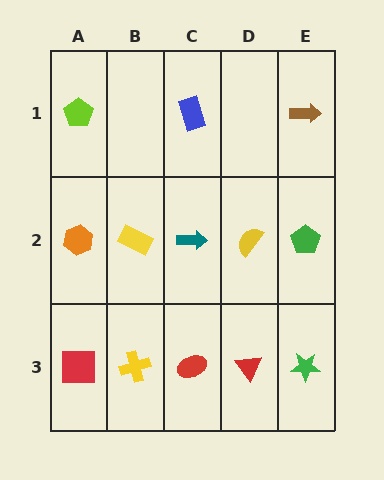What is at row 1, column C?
A blue rectangle.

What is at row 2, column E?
A green pentagon.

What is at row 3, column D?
A red triangle.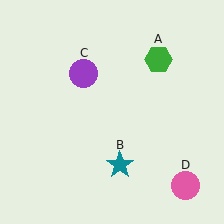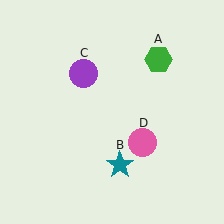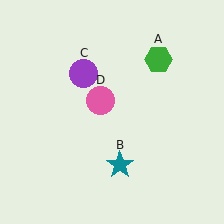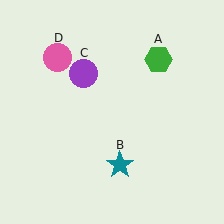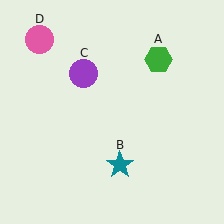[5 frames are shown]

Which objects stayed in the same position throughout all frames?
Green hexagon (object A) and teal star (object B) and purple circle (object C) remained stationary.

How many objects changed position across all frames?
1 object changed position: pink circle (object D).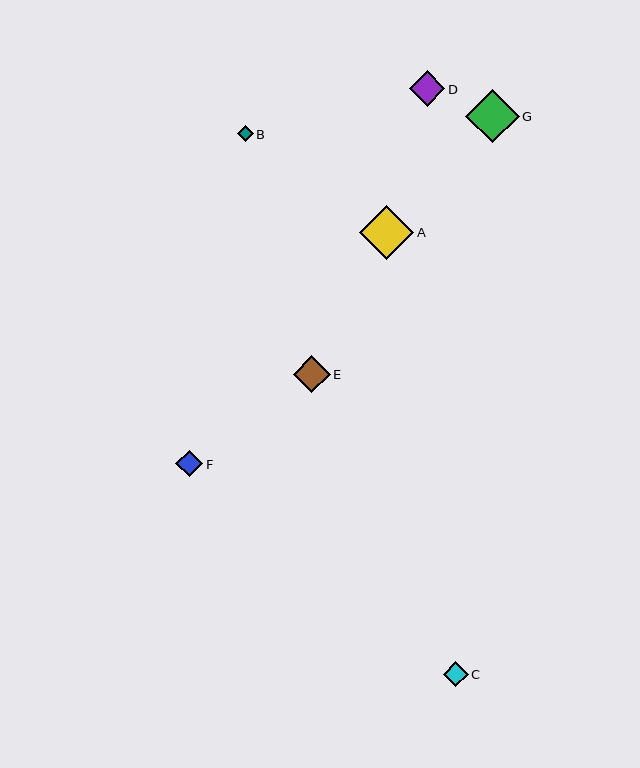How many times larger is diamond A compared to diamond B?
Diamond A is approximately 3.5 times the size of diamond B.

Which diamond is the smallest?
Diamond B is the smallest with a size of approximately 15 pixels.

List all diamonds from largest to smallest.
From largest to smallest: A, G, E, D, F, C, B.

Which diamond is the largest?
Diamond A is the largest with a size of approximately 54 pixels.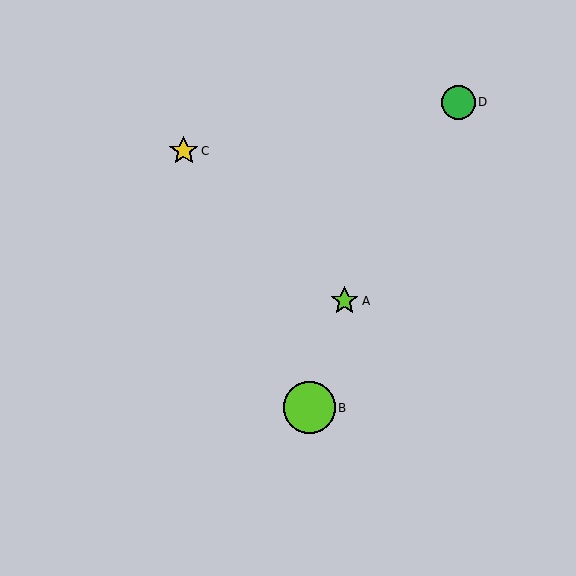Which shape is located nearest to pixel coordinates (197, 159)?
The yellow star (labeled C) at (184, 151) is nearest to that location.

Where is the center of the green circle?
The center of the green circle is at (458, 102).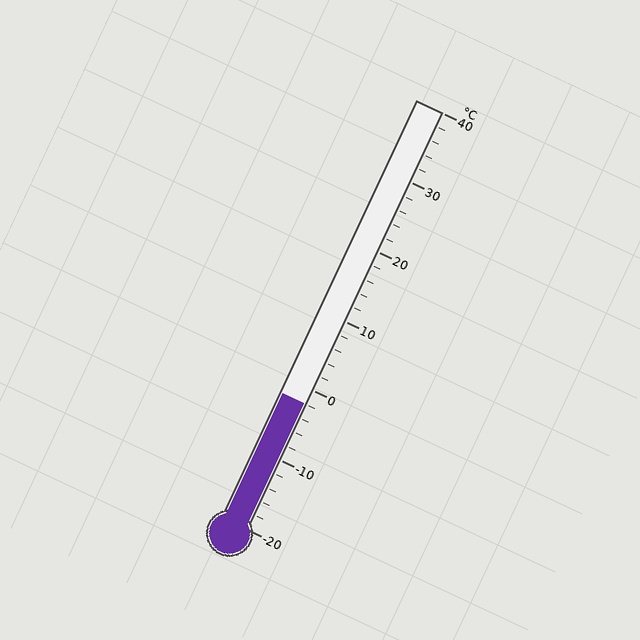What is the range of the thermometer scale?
The thermometer scale ranges from -20°C to 40°C.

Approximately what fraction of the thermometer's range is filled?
The thermometer is filled to approximately 30% of its range.